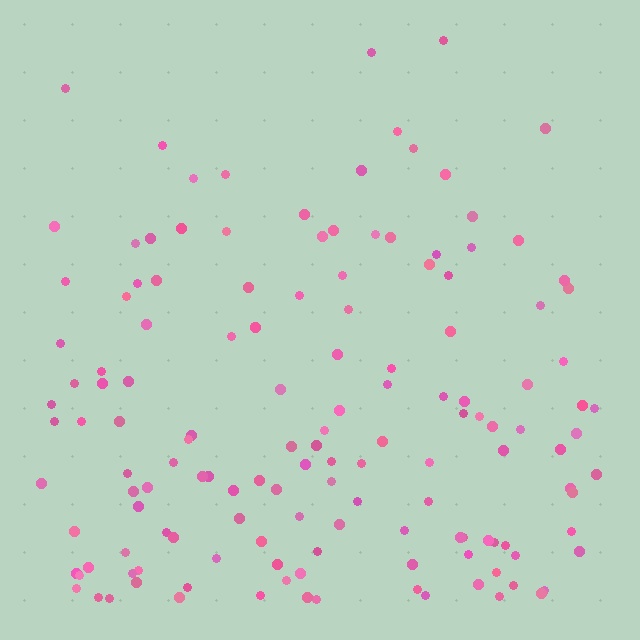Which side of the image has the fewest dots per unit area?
The top.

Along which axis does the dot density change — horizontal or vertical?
Vertical.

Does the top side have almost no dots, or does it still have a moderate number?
Still a moderate number, just noticeably fewer than the bottom.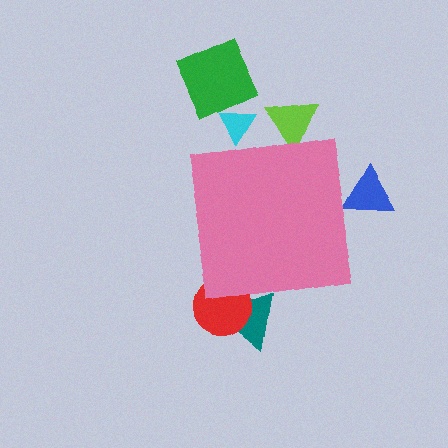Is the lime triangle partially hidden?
Yes, the lime triangle is partially hidden behind the pink square.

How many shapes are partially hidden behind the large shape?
5 shapes are partially hidden.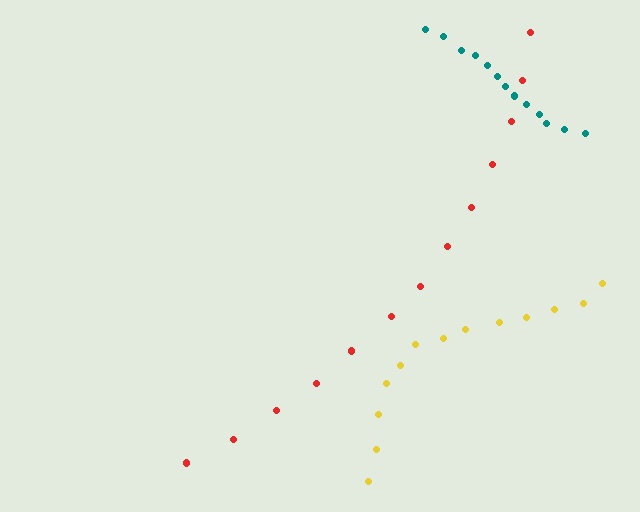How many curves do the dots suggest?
There are 3 distinct paths.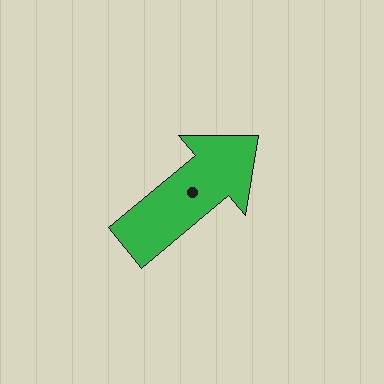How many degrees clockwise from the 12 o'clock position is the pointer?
Approximately 50 degrees.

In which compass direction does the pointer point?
Northeast.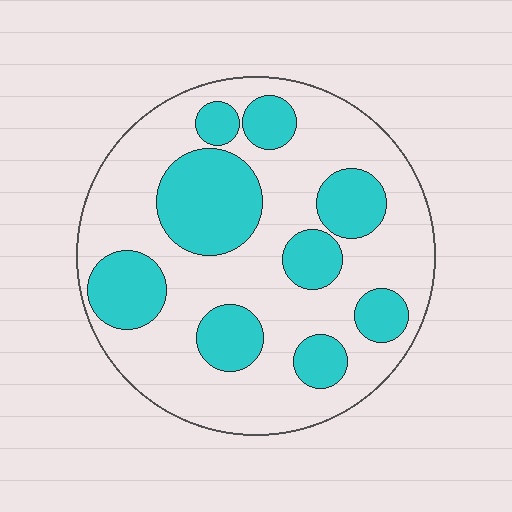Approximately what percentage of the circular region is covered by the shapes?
Approximately 35%.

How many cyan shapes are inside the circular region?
9.